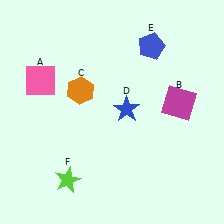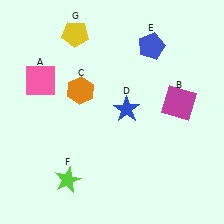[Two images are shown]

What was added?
A yellow pentagon (G) was added in Image 2.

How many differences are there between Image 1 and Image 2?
There is 1 difference between the two images.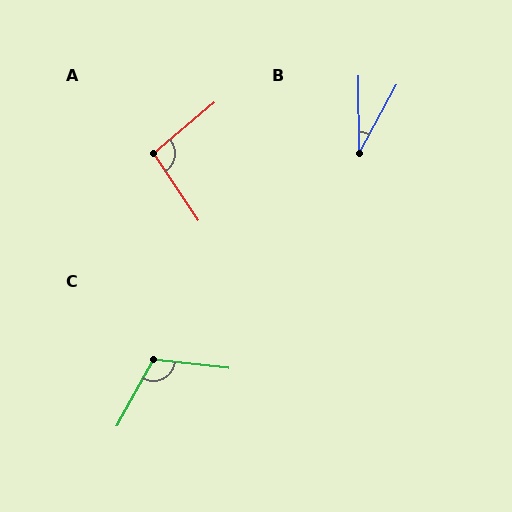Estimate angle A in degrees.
Approximately 96 degrees.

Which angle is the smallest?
B, at approximately 29 degrees.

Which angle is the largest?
C, at approximately 112 degrees.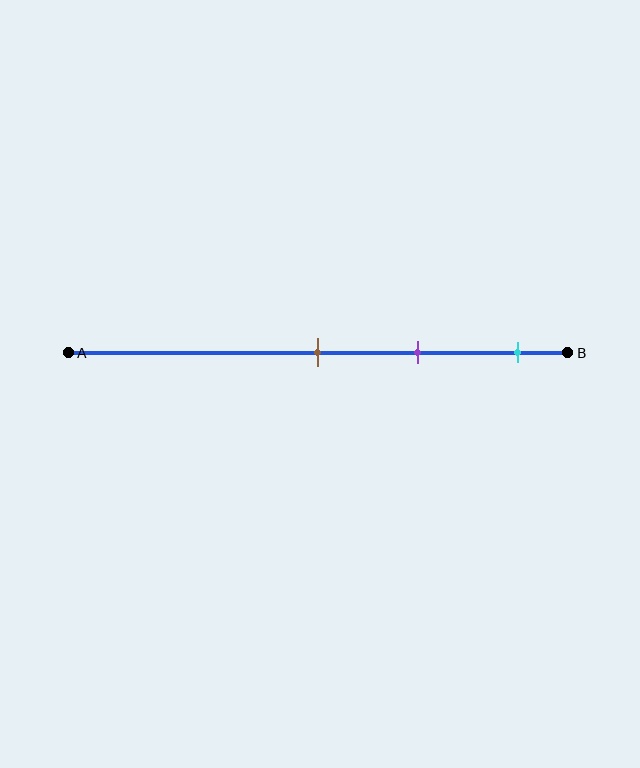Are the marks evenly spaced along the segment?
Yes, the marks are approximately evenly spaced.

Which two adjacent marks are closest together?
The brown and purple marks are the closest adjacent pair.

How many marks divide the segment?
There are 3 marks dividing the segment.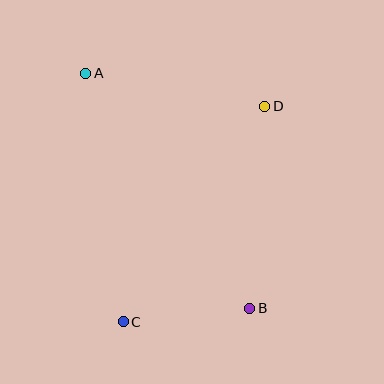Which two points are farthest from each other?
Points A and B are farthest from each other.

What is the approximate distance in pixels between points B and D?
The distance between B and D is approximately 203 pixels.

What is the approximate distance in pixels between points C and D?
The distance between C and D is approximately 258 pixels.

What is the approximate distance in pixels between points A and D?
The distance between A and D is approximately 182 pixels.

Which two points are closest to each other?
Points B and C are closest to each other.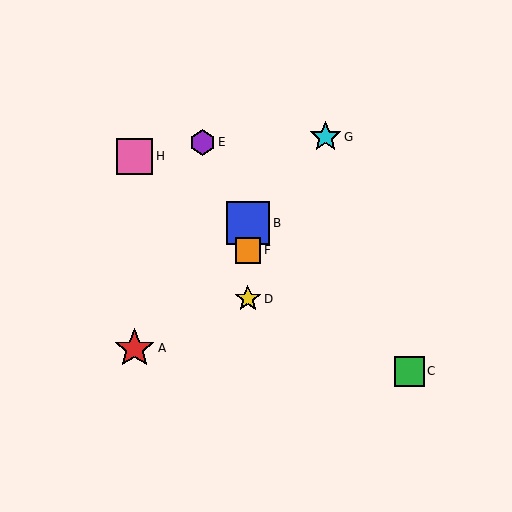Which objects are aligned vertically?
Objects B, D, F are aligned vertically.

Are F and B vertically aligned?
Yes, both are at x≈248.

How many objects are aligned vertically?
3 objects (B, D, F) are aligned vertically.